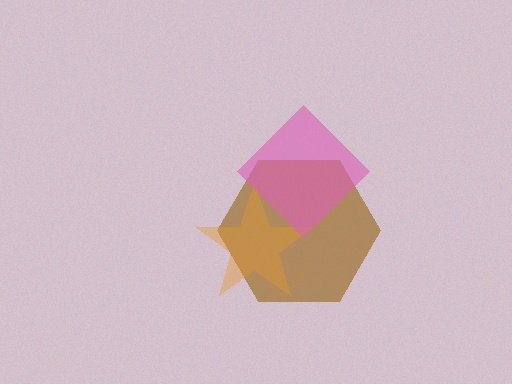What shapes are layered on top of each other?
The layered shapes are: a brown hexagon, an orange star, a pink diamond.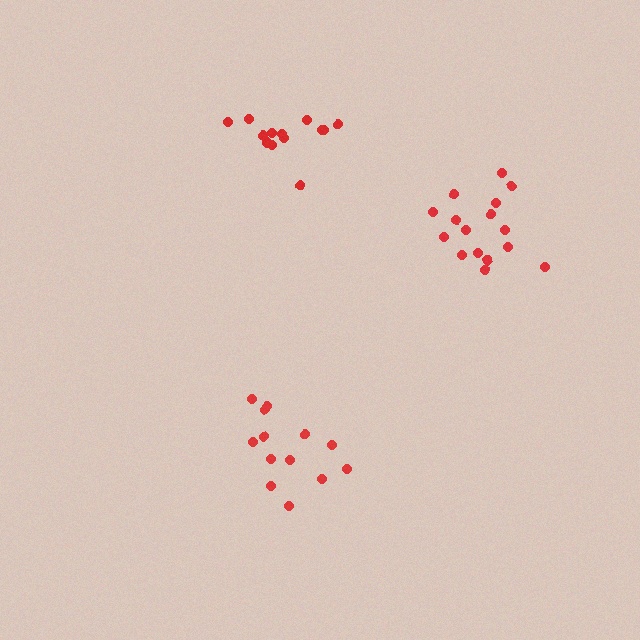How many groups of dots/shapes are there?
There are 3 groups.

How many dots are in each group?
Group 1: 13 dots, Group 2: 16 dots, Group 3: 13 dots (42 total).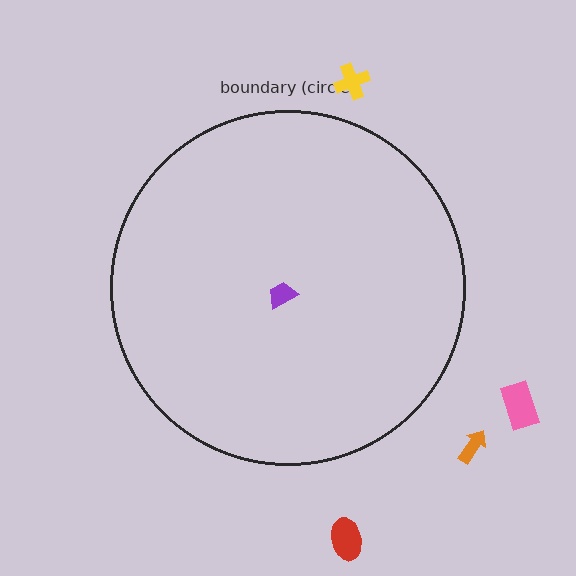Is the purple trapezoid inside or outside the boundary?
Inside.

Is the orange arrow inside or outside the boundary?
Outside.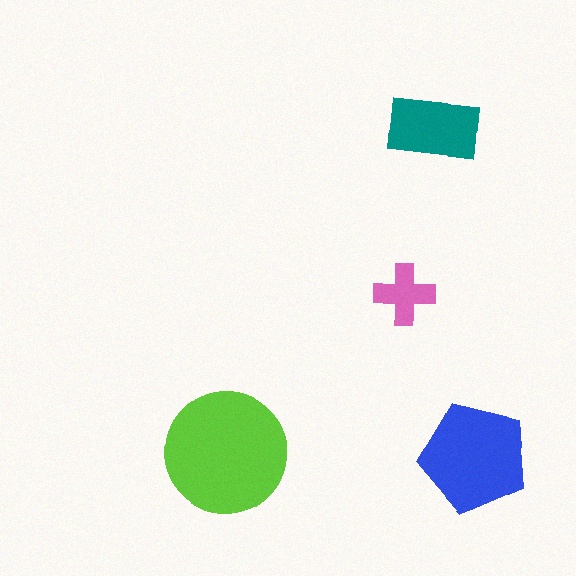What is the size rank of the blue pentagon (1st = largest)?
2nd.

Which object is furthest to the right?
The blue pentagon is rightmost.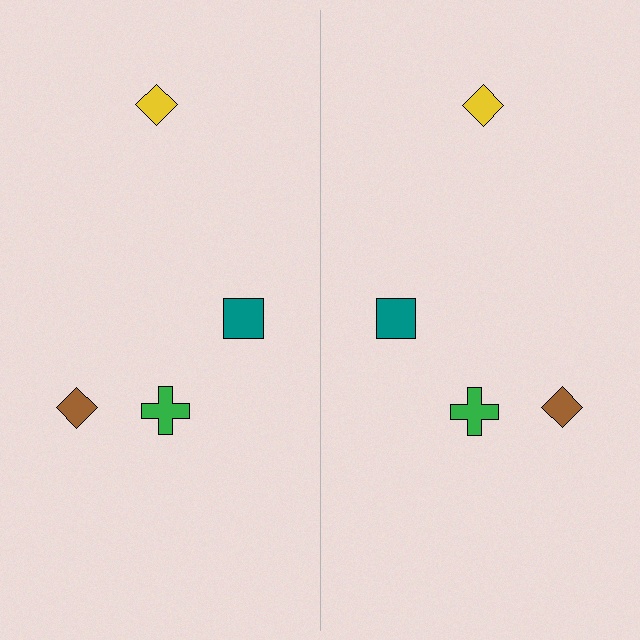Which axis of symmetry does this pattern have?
The pattern has a vertical axis of symmetry running through the center of the image.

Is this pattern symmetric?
Yes, this pattern has bilateral (reflection) symmetry.